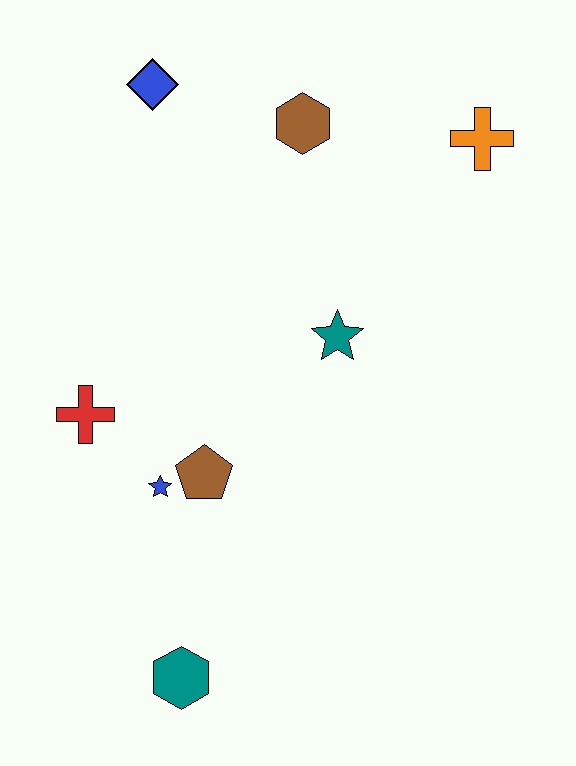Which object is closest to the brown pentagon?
The blue star is closest to the brown pentagon.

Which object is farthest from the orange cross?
The teal hexagon is farthest from the orange cross.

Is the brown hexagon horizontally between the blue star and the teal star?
Yes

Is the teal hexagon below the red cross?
Yes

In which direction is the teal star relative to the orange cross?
The teal star is below the orange cross.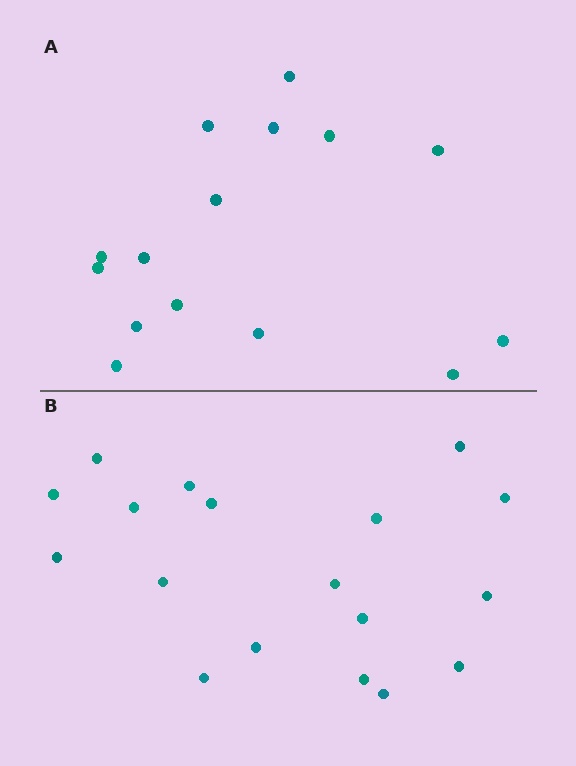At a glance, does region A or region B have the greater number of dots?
Region B (the bottom region) has more dots.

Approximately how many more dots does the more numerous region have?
Region B has just a few more — roughly 2 or 3 more dots than region A.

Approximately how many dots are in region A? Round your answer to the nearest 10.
About 20 dots. (The exact count is 15, which rounds to 20.)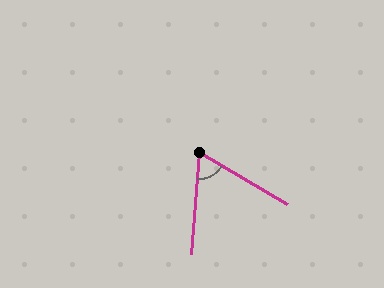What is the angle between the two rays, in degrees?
Approximately 64 degrees.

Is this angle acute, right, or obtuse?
It is acute.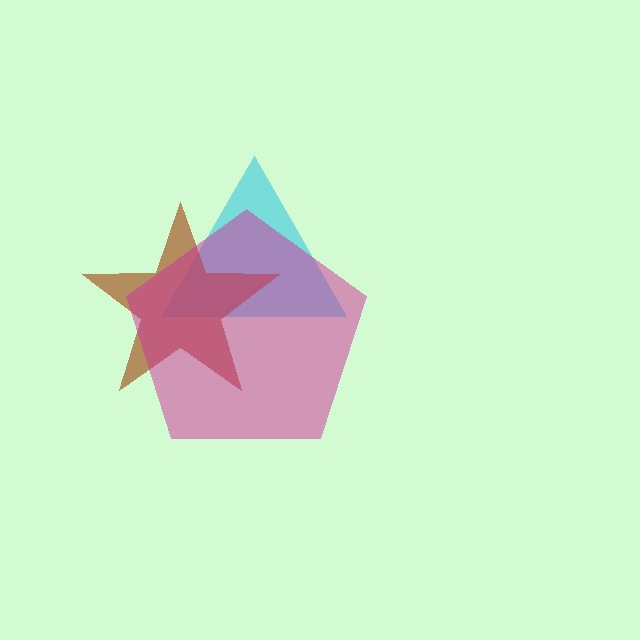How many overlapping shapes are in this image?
There are 3 overlapping shapes in the image.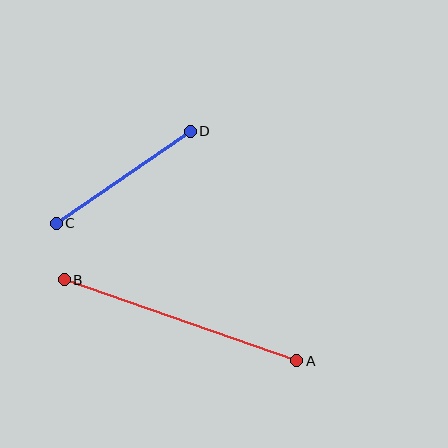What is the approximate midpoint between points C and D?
The midpoint is at approximately (123, 177) pixels.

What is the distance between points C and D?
The distance is approximately 163 pixels.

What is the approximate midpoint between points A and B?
The midpoint is at approximately (181, 320) pixels.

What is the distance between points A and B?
The distance is approximately 246 pixels.